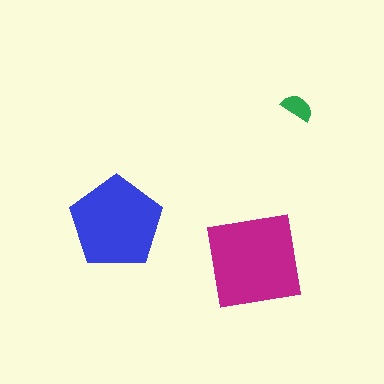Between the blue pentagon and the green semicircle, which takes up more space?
The blue pentagon.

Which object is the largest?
The magenta square.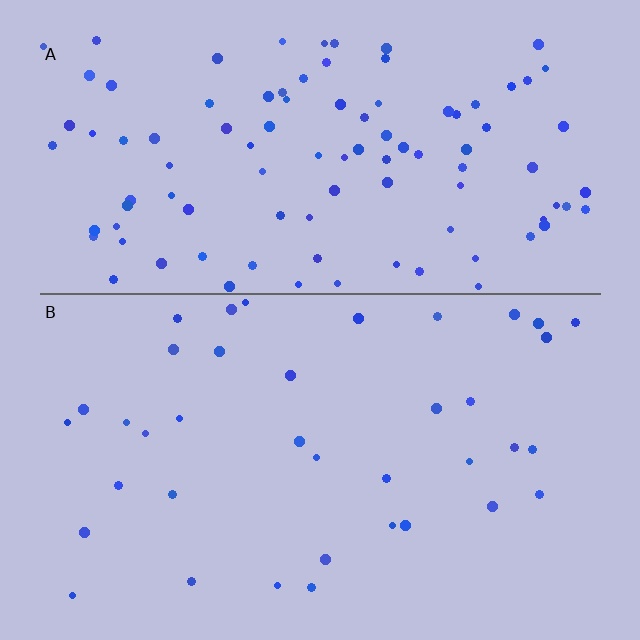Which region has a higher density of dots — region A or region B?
A (the top).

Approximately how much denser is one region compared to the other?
Approximately 2.7× — region A over region B.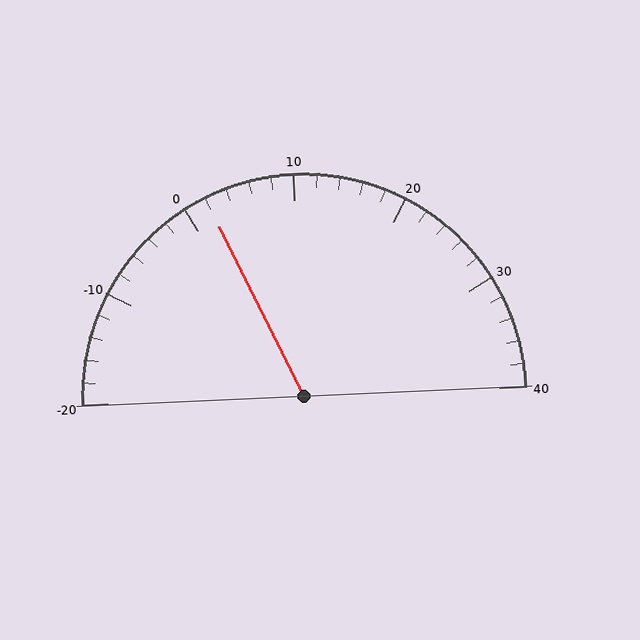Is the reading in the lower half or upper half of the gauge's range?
The reading is in the lower half of the range (-20 to 40).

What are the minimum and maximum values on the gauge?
The gauge ranges from -20 to 40.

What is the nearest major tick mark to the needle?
The nearest major tick mark is 0.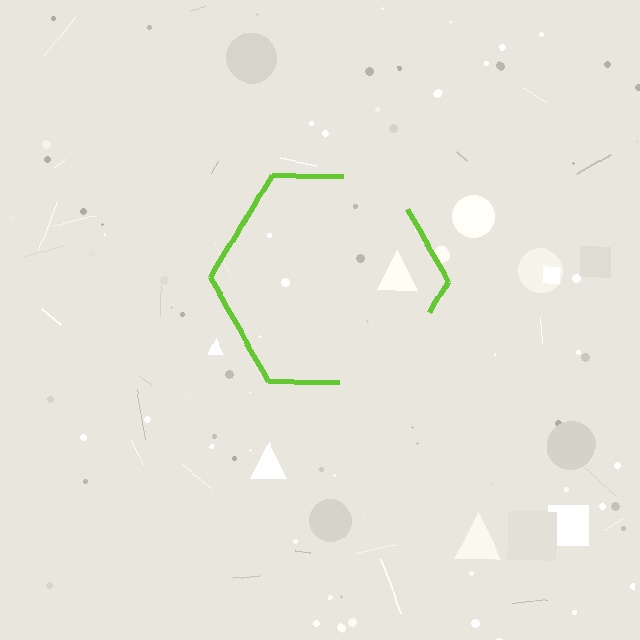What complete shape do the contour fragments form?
The contour fragments form a hexagon.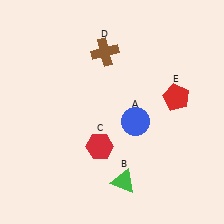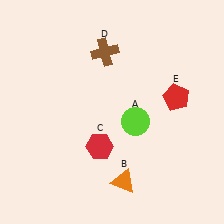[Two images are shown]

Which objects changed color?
A changed from blue to lime. B changed from green to orange.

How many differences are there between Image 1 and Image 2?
There are 2 differences between the two images.